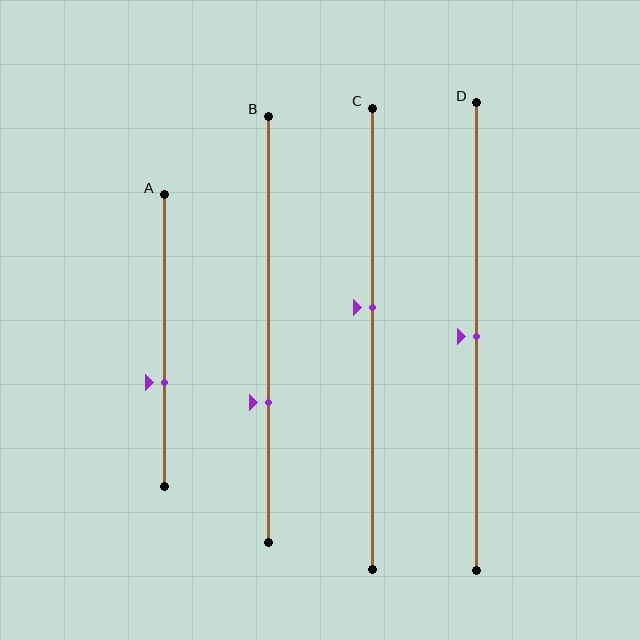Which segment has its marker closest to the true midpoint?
Segment D has its marker closest to the true midpoint.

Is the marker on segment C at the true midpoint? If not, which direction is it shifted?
No, the marker on segment C is shifted upward by about 7% of the segment length.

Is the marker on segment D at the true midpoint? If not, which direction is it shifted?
Yes, the marker on segment D is at the true midpoint.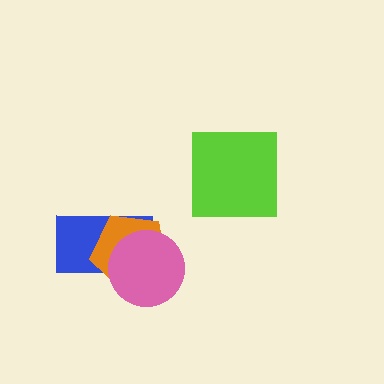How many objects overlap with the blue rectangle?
2 objects overlap with the blue rectangle.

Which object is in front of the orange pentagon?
The pink circle is in front of the orange pentagon.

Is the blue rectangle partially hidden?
Yes, it is partially covered by another shape.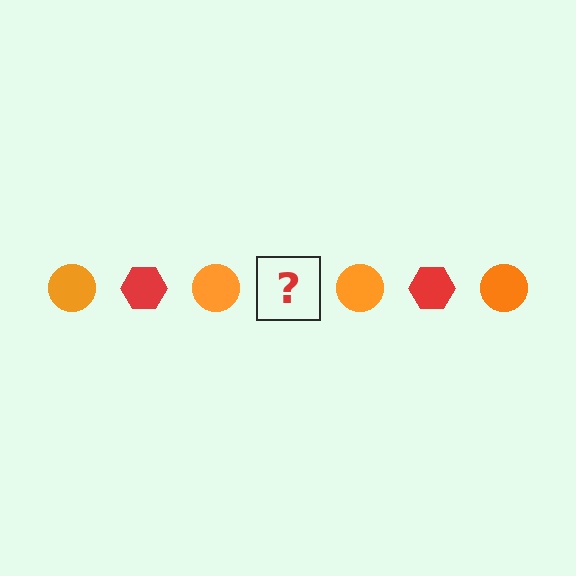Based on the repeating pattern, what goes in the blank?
The blank should be a red hexagon.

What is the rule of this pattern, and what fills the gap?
The rule is that the pattern alternates between orange circle and red hexagon. The gap should be filled with a red hexagon.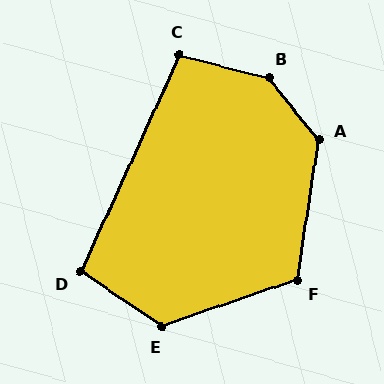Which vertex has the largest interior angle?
B, at approximately 143 degrees.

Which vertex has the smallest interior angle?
D, at approximately 99 degrees.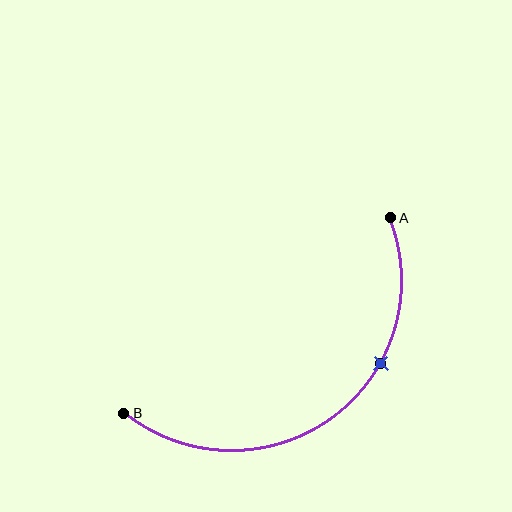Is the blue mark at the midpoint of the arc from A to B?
No. The blue mark lies on the arc but is closer to endpoint A. The arc midpoint would be at the point on the curve equidistant along the arc from both A and B.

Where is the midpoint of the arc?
The arc midpoint is the point on the curve farthest from the straight line joining A and B. It sits below and to the right of that line.